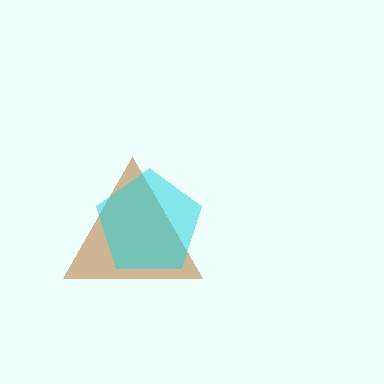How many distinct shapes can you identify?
There are 2 distinct shapes: a brown triangle, a cyan pentagon.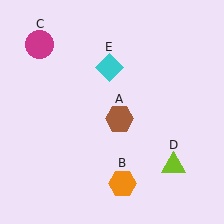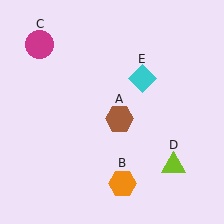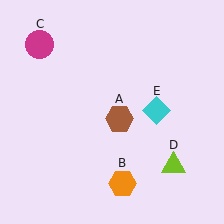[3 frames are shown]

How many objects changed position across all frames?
1 object changed position: cyan diamond (object E).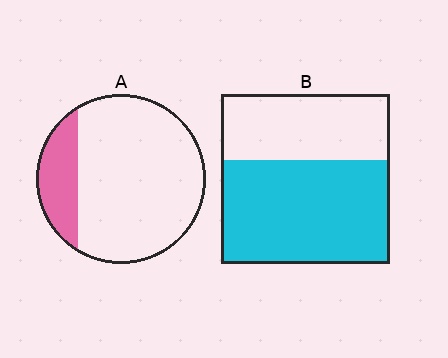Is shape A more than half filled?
No.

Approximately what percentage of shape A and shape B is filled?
A is approximately 20% and B is approximately 60%.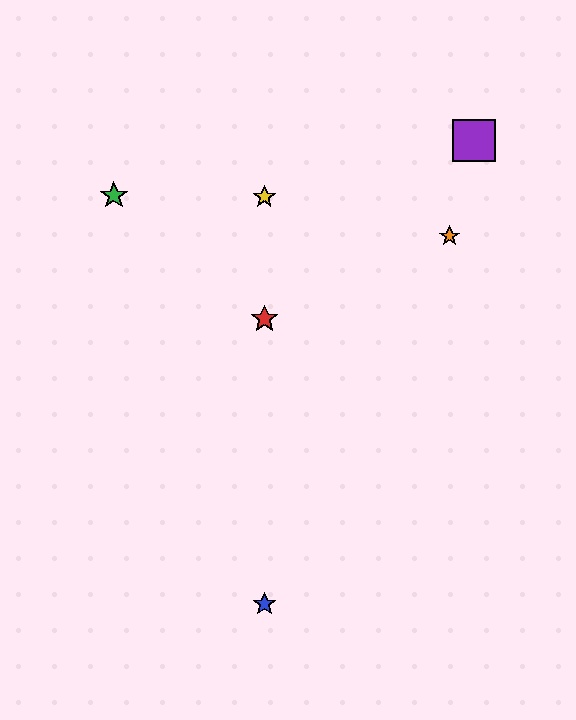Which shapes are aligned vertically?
The red star, the blue star, the yellow star are aligned vertically.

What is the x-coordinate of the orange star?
The orange star is at x≈449.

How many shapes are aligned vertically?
3 shapes (the red star, the blue star, the yellow star) are aligned vertically.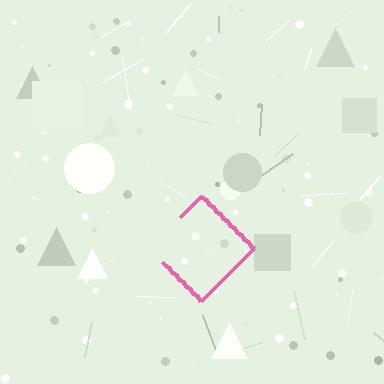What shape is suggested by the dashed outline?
The dashed outline suggests a diamond.